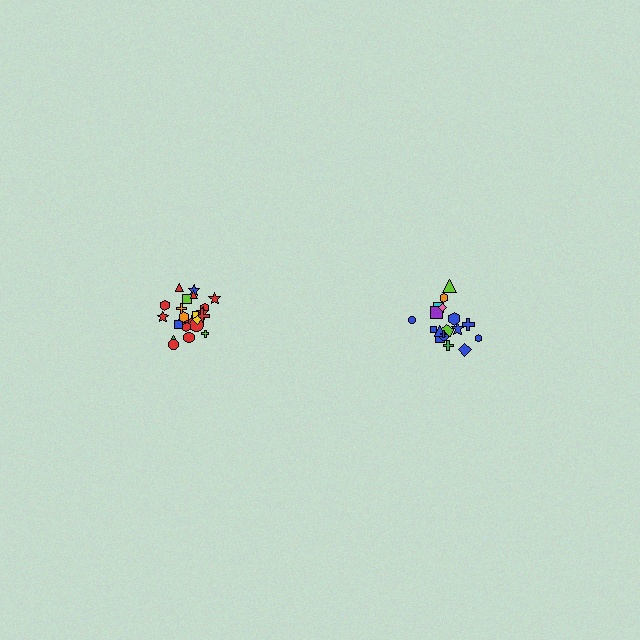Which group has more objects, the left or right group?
The left group.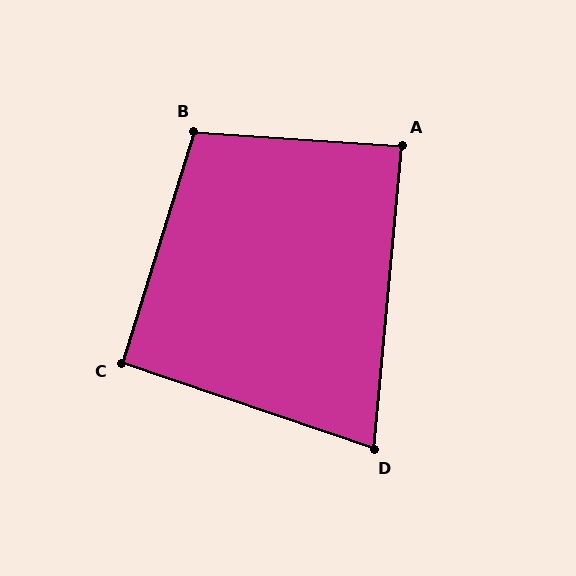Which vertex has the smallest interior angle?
D, at approximately 76 degrees.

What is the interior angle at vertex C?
Approximately 91 degrees (approximately right).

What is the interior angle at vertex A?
Approximately 89 degrees (approximately right).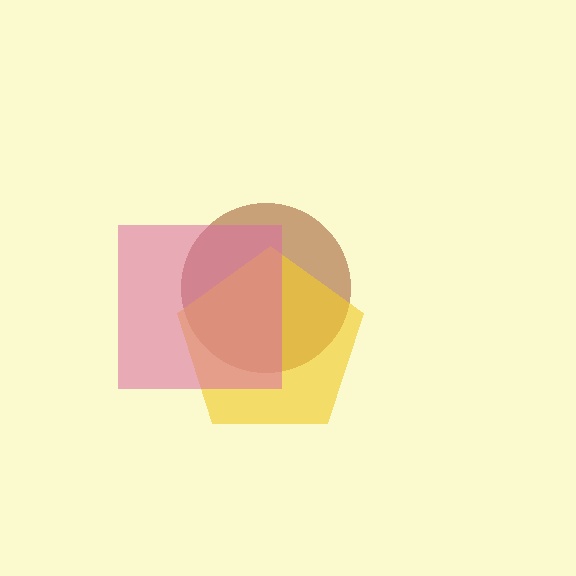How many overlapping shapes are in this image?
There are 3 overlapping shapes in the image.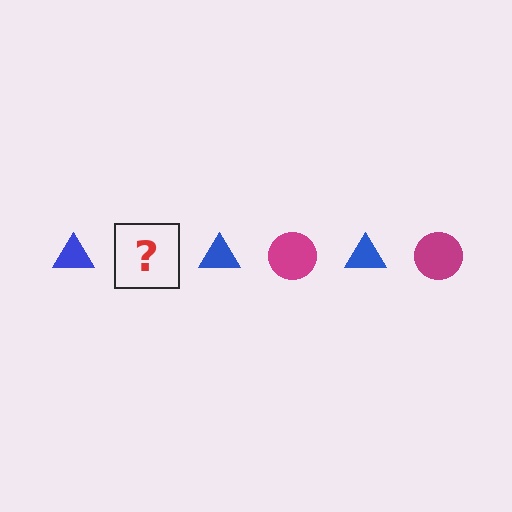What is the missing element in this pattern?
The missing element is a magenta circle.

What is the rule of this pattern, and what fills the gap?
The rule is that the pattern alternates between blue triangle and magenta circle. The gap should be filled with a magenta circle.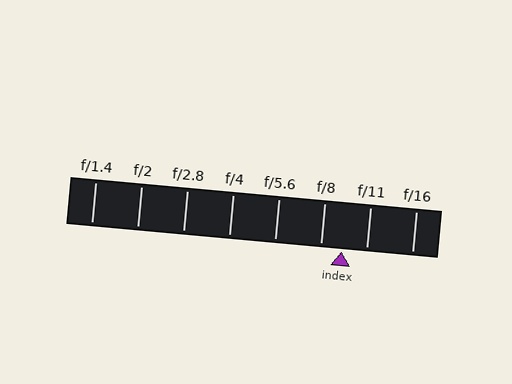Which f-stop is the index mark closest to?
The index mark is closest to f/8.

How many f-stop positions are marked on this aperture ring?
There are 8 f-stop positions marked.